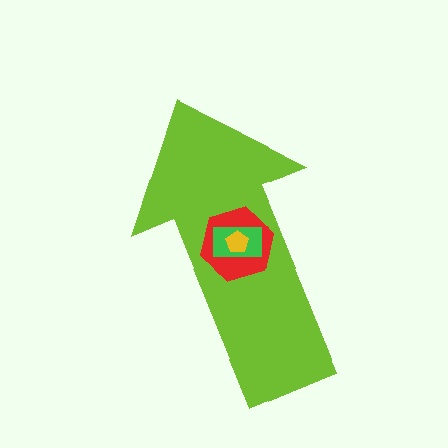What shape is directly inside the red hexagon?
The green rectangle.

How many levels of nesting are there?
4.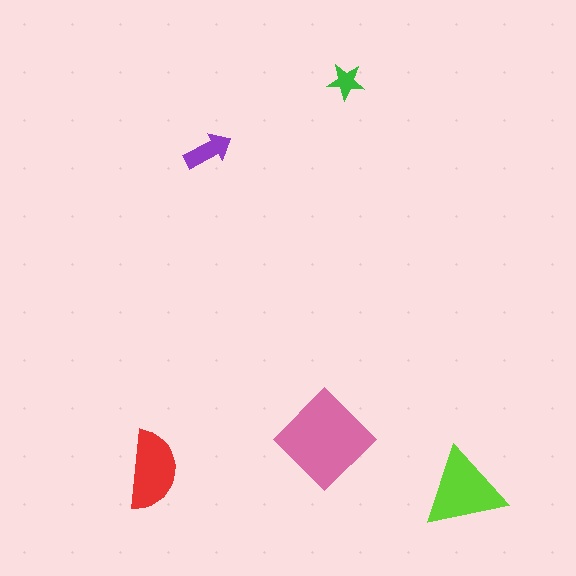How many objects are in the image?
There are 5 objects in the image.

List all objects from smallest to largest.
The green star, the purple arrow, the red semicircle, the lime triangle, the pink diamond.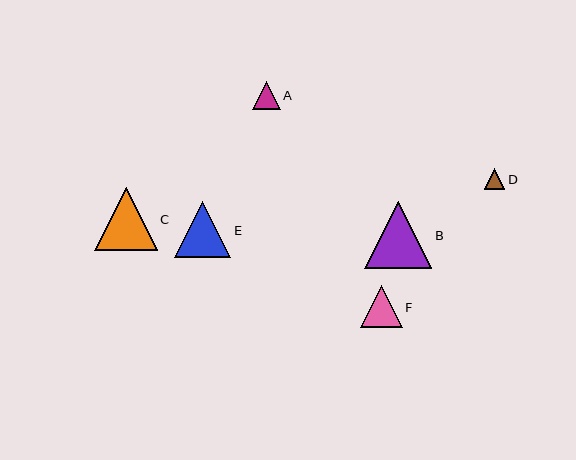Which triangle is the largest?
Triangle B is the largest with a size of approximately 67 pixels.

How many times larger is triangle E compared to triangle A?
Triangle E is approximately 2.1 times the size of triangle A.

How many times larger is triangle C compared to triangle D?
Triangle C is approximately 3.1 times the size of triangle D.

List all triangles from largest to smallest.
From largest to smallest: B, C, E, F, A, D.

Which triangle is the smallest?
Triangle D is the smallest with a size of approximately 20 pixels.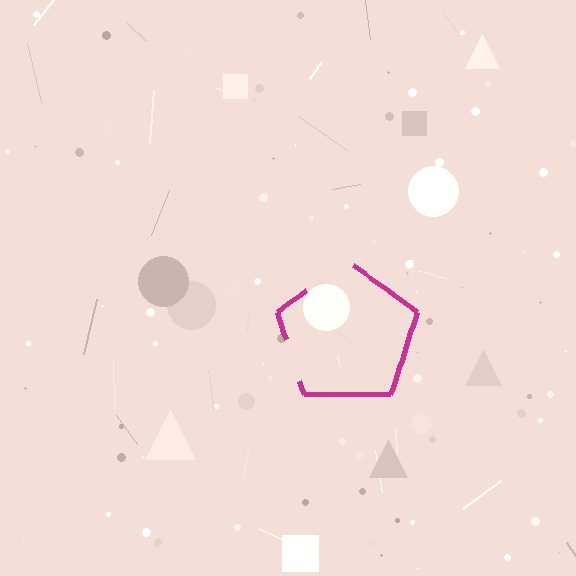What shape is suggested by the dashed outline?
The dashed outline suggests a pentagon.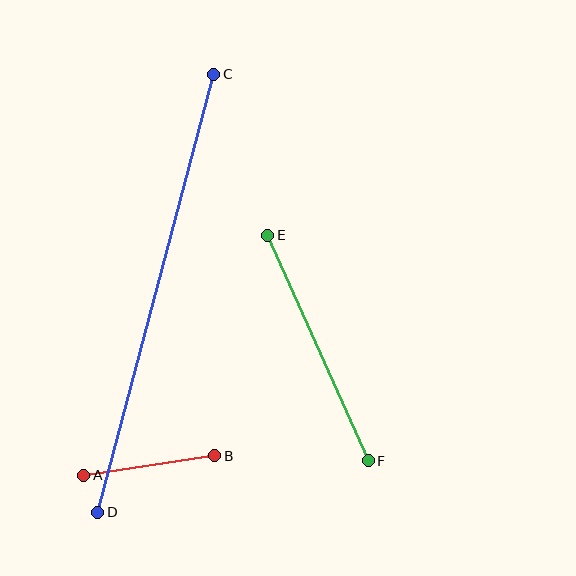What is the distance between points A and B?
The distance is approximately 132 pixels.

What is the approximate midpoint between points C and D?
The midpoint is at approximately (156, 293) pixels.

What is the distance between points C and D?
The distance is approximately 453 pixels.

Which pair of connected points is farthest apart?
Points C and D are farthest apart.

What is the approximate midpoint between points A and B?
The midpoint is at approximately (149, 465) pixels.